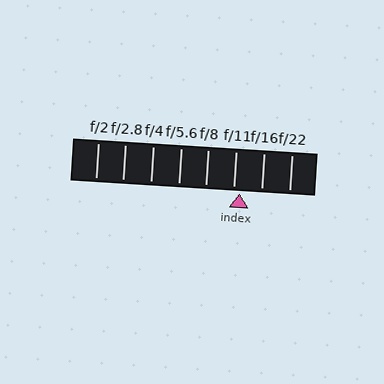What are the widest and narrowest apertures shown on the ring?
The widest aperture shown is f/2 and the narrowest is f/22.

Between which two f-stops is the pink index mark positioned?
The index mark is between f/11 and f/16.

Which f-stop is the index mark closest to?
The index mark is closest to f/11.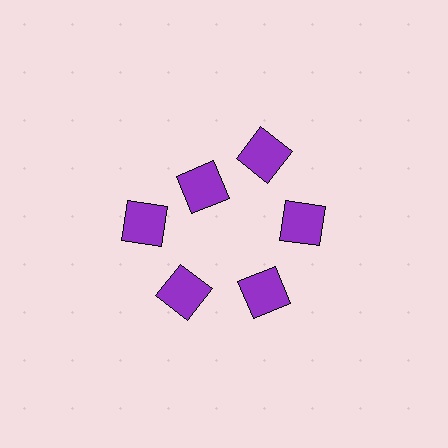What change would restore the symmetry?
The symmetry would be restored by moving it outward, back onto the ring so that all 6 squares sit at equal angles and equal distance from the center.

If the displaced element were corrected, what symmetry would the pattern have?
It would have 6-fold rotational symmetry — the pattern would map onto itself every 60 degrees.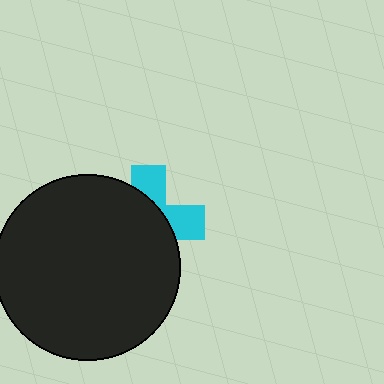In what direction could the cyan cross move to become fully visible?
The cyan cross could move right. That would shift it out from behind the black circle entirely.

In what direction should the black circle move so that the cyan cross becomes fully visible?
The black circle should move left. That is the shortest direction to clear the overlap and leave the cyan cross fully visible.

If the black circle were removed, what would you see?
You would see the complete cyan cross.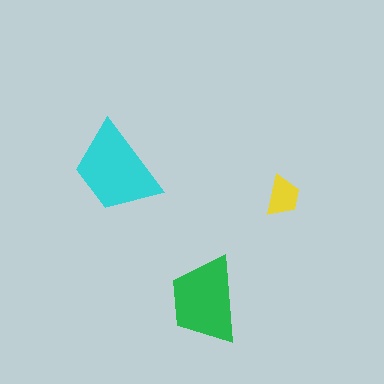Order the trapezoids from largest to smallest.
the cyan one, the green one, the yellow one.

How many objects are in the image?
There are 3 objects in the image.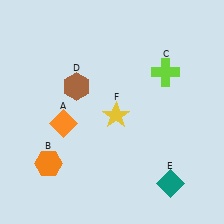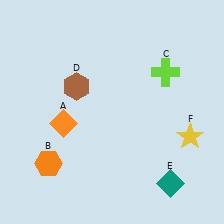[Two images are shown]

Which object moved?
The yellow star (F) moved right.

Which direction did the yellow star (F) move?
The yellow star (F) moved right.